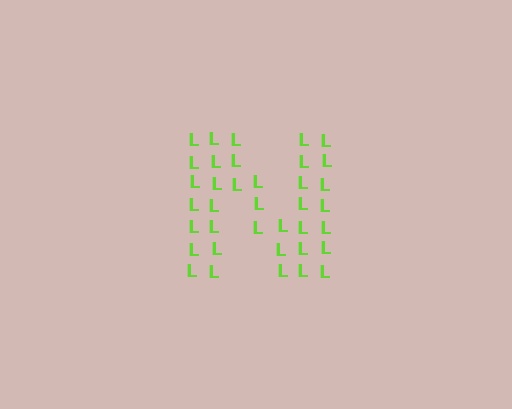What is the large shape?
The large shape is the letter N.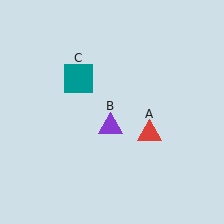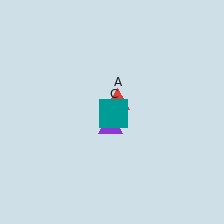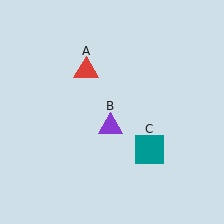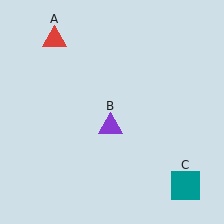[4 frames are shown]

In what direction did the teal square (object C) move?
The teal square (object C) moved down and to the right.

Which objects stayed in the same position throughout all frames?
Purple triangle (object B) remained stationary.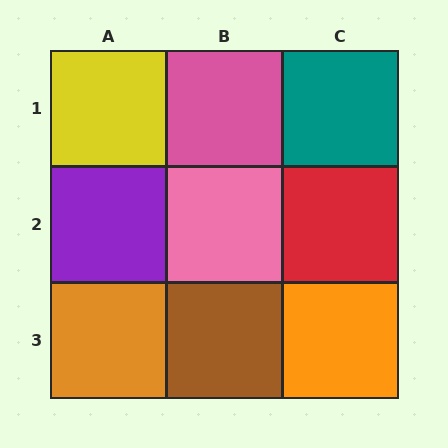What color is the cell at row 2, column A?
Purple.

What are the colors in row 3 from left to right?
Orange, brown, orange.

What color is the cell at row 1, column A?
Yellow.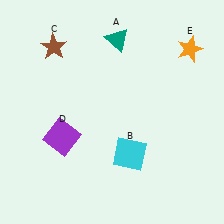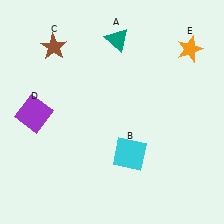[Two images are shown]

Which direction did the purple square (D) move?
The purple square (D) moved left.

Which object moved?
The purple square (D) moved left.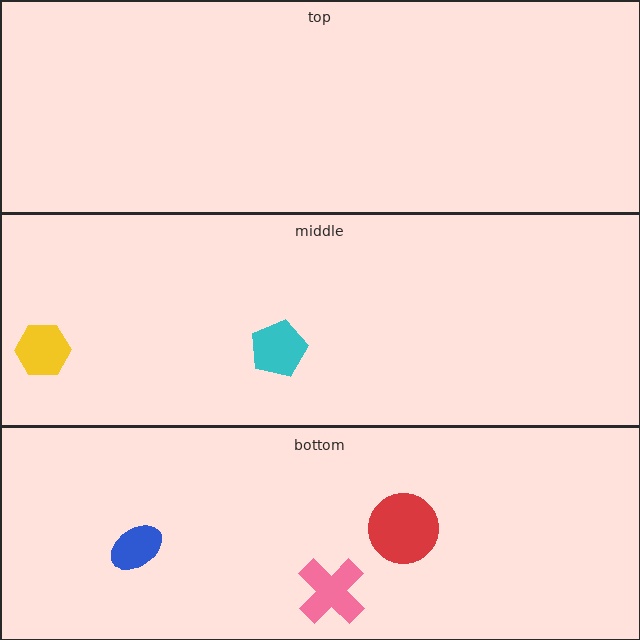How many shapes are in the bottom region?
3.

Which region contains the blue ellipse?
The bottom region.